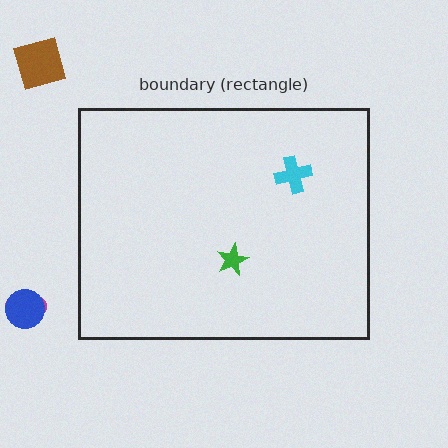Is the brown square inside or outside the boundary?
Outside.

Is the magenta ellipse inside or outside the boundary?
Outside.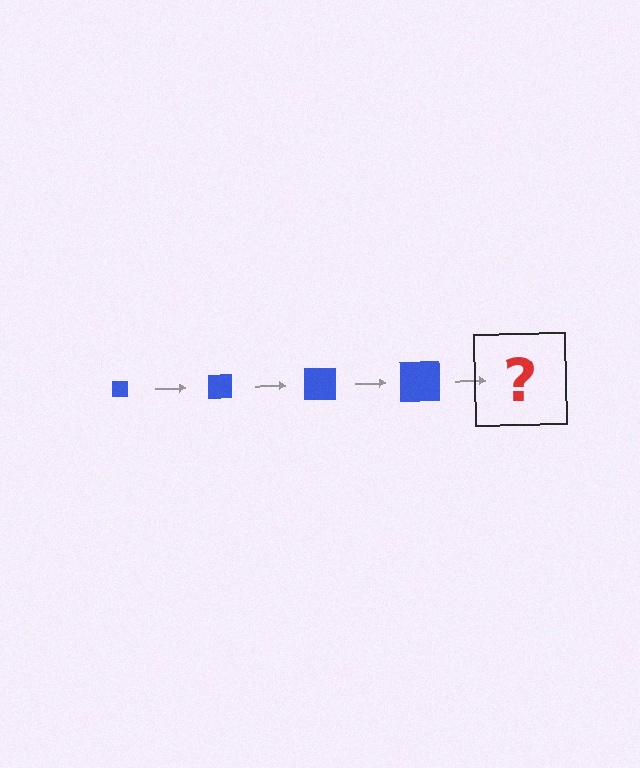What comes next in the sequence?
The next element should be a blue square, larger than the previous one.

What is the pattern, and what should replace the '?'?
The pattern is that the square gets progressively larger each step. The '?' should be a blue square, larger than the previous one.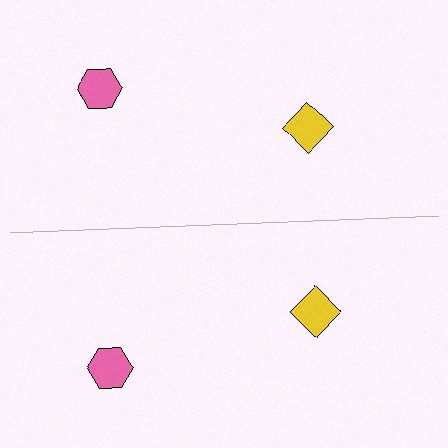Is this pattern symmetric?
Yes, this pattern has bilateral (reflection) symmetry.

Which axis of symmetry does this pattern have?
The pattern has a horizontal axis of symmetry running through the center of the image.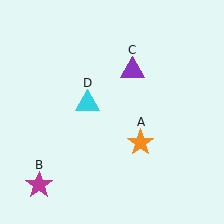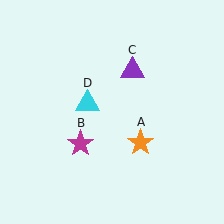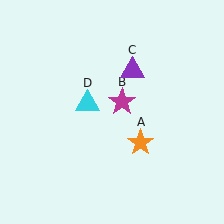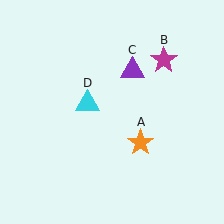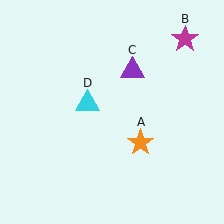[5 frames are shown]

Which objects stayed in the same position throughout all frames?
Orange star (object A) and purple triangle (object C) and cyan triangle (object D) remained stationary.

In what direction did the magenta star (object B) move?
The magenta star (object B) moved up and to the right.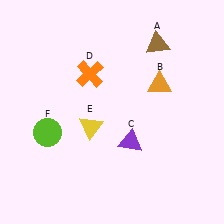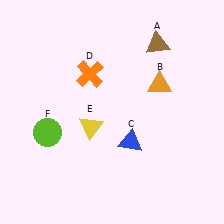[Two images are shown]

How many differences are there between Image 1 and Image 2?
There is 1 difference between the two images.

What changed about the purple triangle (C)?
In Image 1, C is purple. In Image 2, it changed to blue.